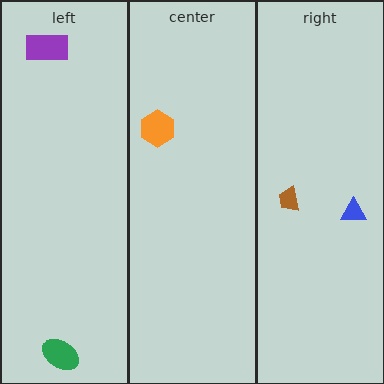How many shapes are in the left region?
2.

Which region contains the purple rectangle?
The left region.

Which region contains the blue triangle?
The right region.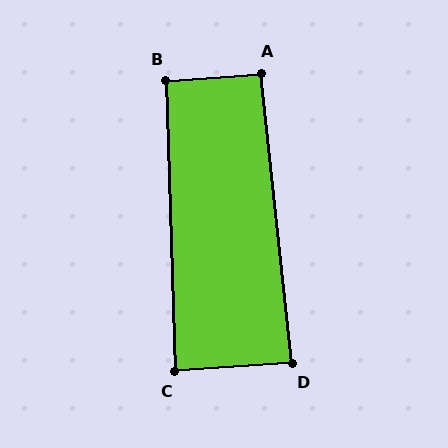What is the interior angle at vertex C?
Approximately 88 degrees (approximately right).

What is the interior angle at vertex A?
Approximately 92 degrees (approximately right).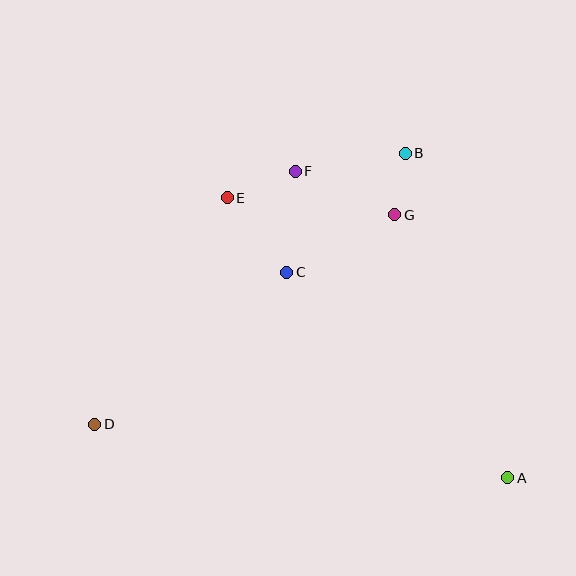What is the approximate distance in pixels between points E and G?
The distance between E and G is approximately 168 pixels.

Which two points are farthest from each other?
Points A and D are farthest from each other.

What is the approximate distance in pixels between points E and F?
The distance between E and F is approximately 73 pixels.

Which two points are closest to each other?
Points B and G are closest to each other.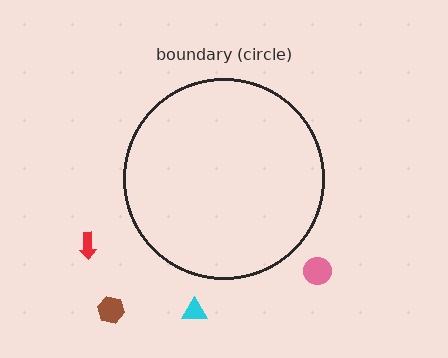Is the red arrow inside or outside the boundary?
Outside.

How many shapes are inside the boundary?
0 inside, 4 outside.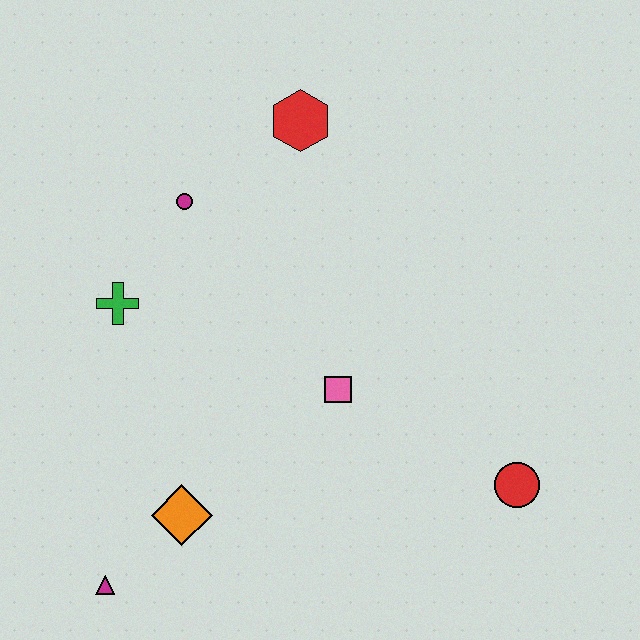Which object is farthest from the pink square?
The magenta triangle is farthest from the pink square.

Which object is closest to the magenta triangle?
The orange diamond is closest to the magenta triangle.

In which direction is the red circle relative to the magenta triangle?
The red circle is to the right of the magenta triangle.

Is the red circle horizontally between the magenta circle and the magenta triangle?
No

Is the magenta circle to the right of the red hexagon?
No